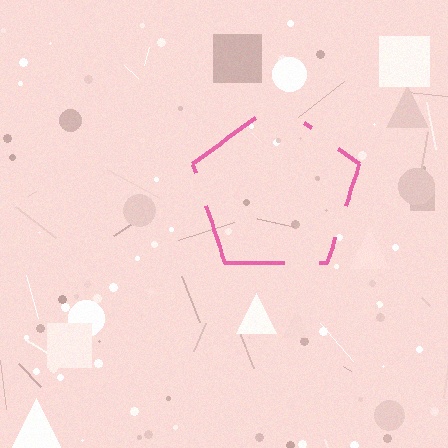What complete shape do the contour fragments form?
The contour fragments form a pentagon.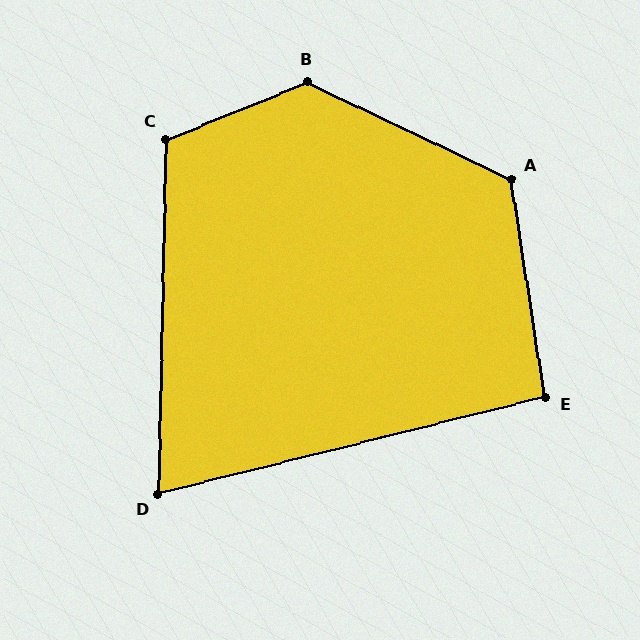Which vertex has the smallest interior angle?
D, at approximately 75 degrees.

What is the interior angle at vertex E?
Approximately 95 degrees (obtuse).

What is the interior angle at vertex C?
Approximately 113 degrees (obtuse).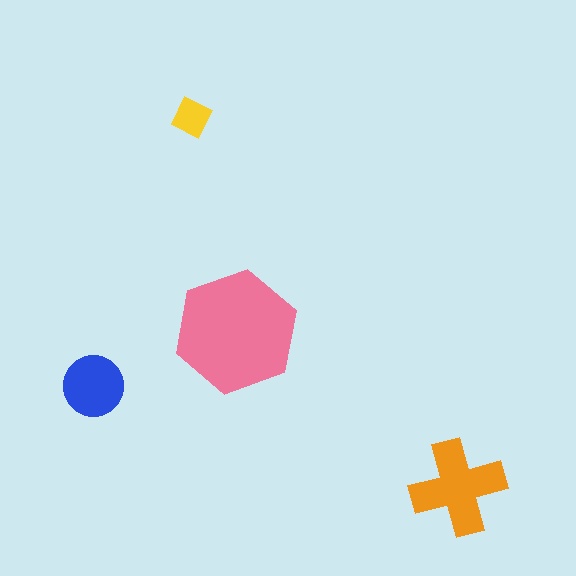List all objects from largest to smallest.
The pink hexagon, the orange cross, the blue circle, the yellow square.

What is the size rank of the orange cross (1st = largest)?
2nd.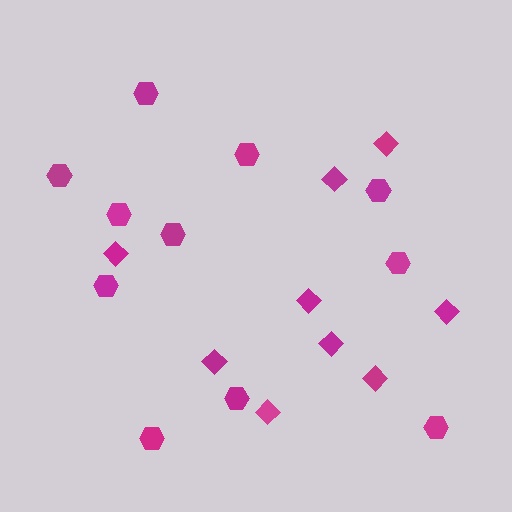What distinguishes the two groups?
There are 2 groups: one group of hexagons (11) and one group of diamonds (9).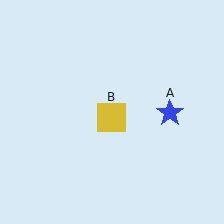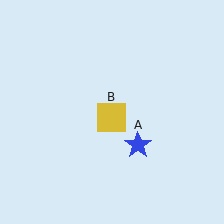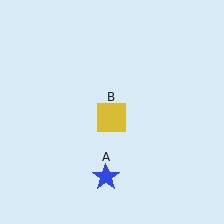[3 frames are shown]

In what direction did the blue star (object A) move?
The blue star (object A) moved down and to the left.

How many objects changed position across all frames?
1 object changed position: blue star (object A).